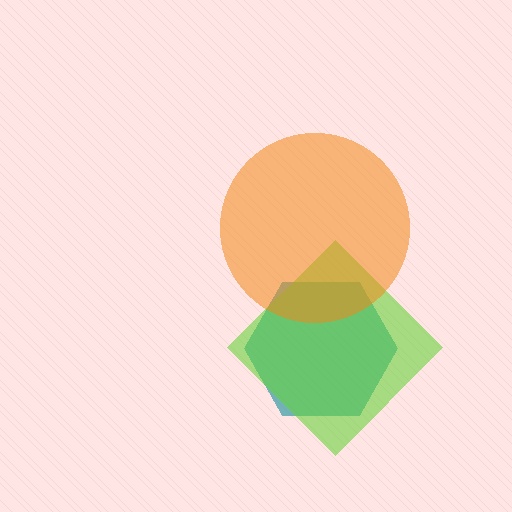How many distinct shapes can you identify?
There are 3 distinct shapes: a teal hexagon, a lime diamond, an orange circle.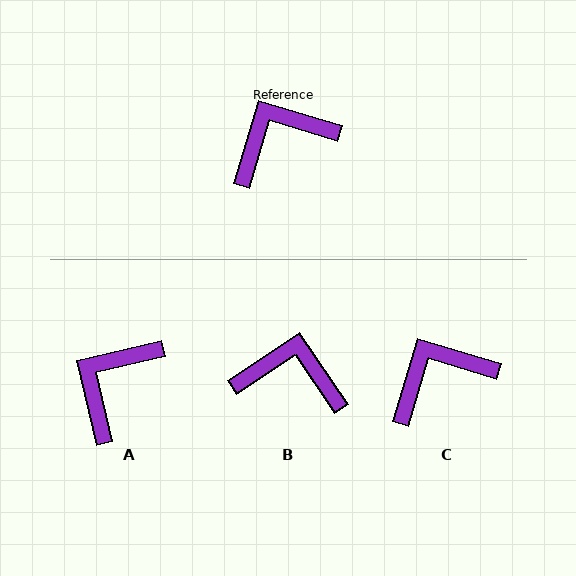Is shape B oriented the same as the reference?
No, it is off by about 39 degrees.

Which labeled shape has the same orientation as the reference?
C.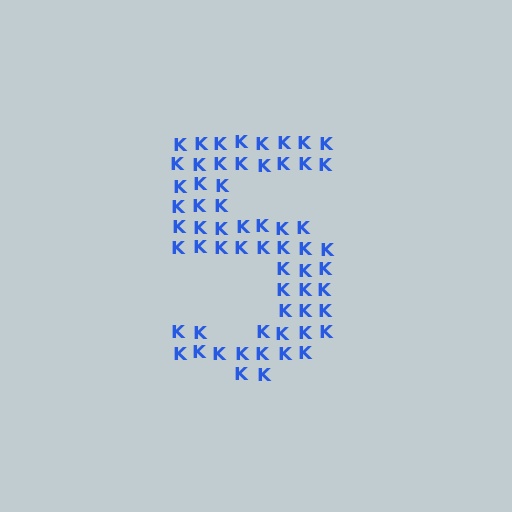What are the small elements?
The small elements are letter K's.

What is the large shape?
The large shape is the digit 5.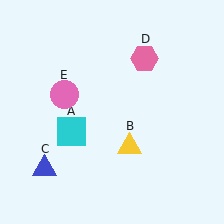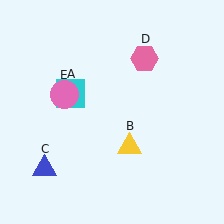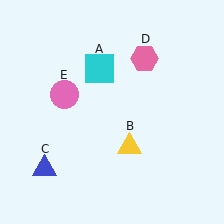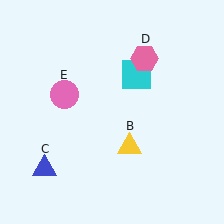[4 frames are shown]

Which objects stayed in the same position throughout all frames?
Yellow triangle (object B) and blue triangle (object C) and pink hexagon (object D) and pink circle (object E) remained stationary.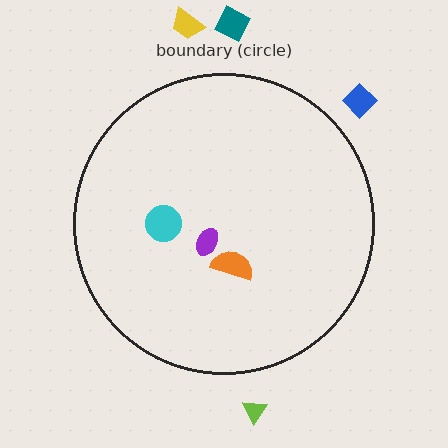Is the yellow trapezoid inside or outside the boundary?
Outside.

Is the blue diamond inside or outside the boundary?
Outside.